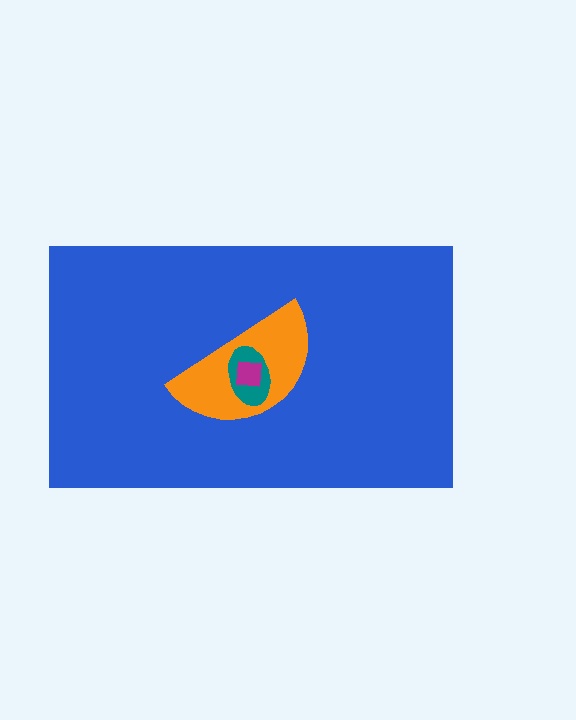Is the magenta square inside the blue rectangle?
Yes.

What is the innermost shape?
The magenta square.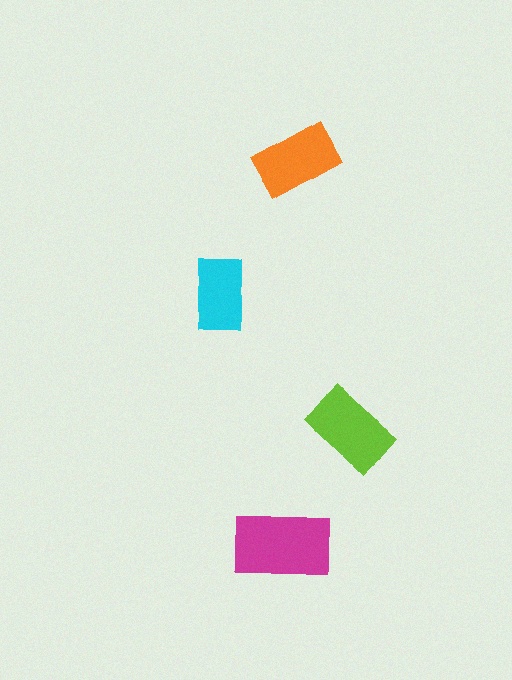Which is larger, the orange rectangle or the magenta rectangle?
The magenta one.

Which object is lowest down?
The magenta rectangle is bottommost.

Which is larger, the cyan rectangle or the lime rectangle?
The lime one.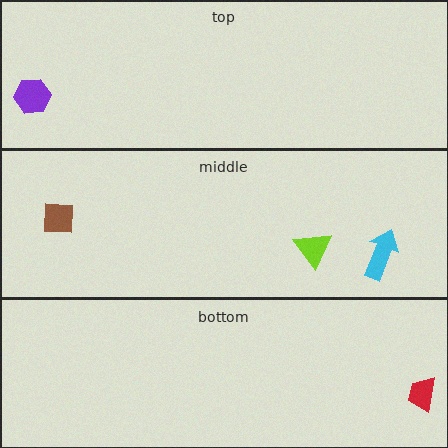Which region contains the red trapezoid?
The bottom region.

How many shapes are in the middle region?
3.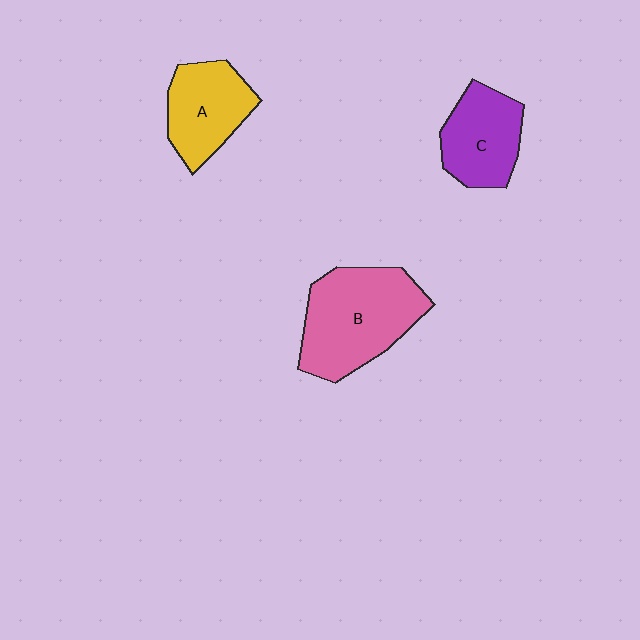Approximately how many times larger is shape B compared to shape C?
Approximately 1.5 times.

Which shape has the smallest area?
Shape C (purple).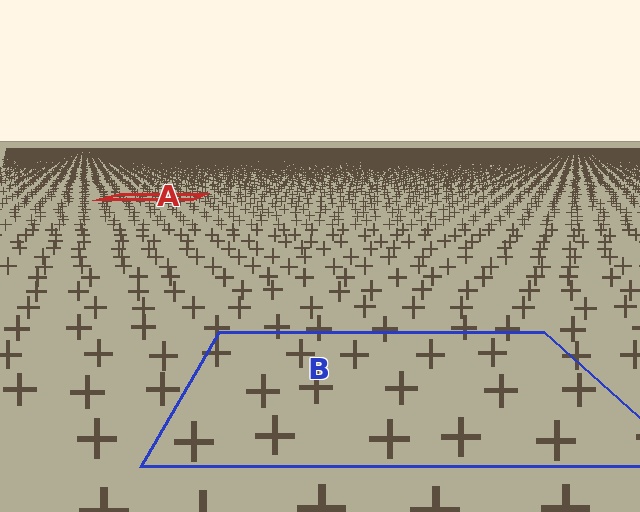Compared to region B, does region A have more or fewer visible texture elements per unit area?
Region A has more texture elements per unit area — they are packed more densely because it is farther away.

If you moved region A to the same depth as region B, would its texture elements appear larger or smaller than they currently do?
They would appear larger. At a closer depth, the same texture elements are projected at a bigger on-screen size.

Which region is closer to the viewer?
Region B is closer. The texture elements there are larger and more spread out.